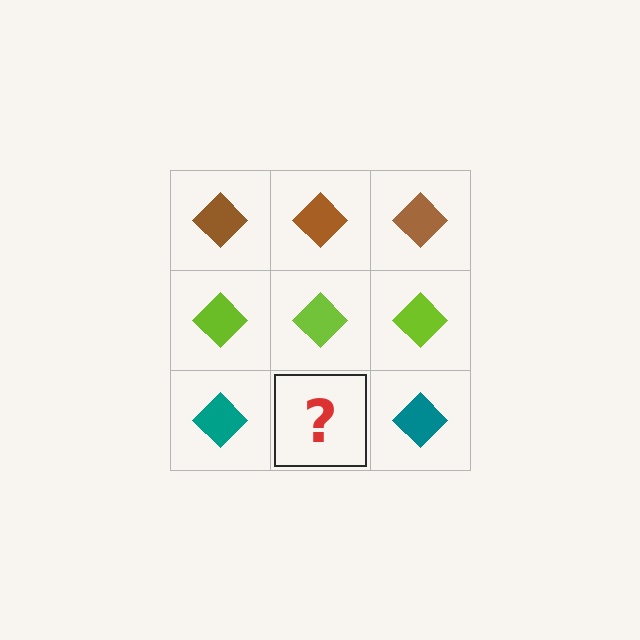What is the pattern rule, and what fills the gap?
The rule is that each row has a consistent color. The gap should be filled with a teal diamond.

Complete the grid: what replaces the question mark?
The question mark should be replaced with a teal diamond.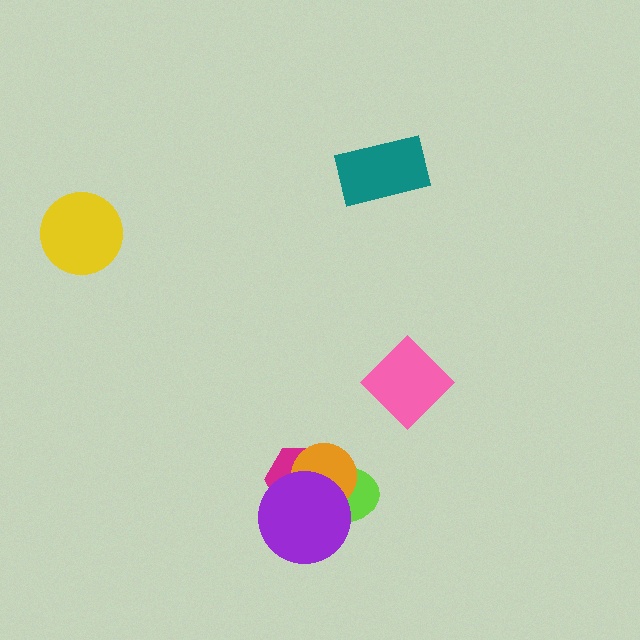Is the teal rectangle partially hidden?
No, no other shape covers it.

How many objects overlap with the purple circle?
3 objects overlap with the purple circle.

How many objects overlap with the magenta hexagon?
3 objects overlap with the magenta hexagon.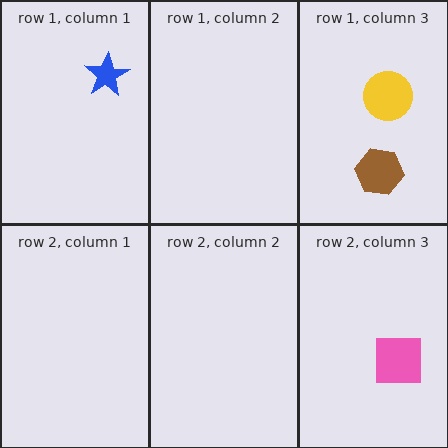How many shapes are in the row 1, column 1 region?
1.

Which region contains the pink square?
The row 2, column 3 region.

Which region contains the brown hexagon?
The row 1, column 3 region.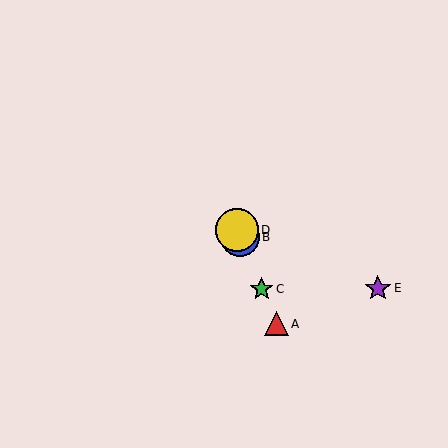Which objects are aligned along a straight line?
Objects A, B, C, D are aligned along a straight line.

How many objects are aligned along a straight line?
4 objects (A, B, C, D) are aligned along a straight line.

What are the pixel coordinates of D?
Object D is at (237, 230).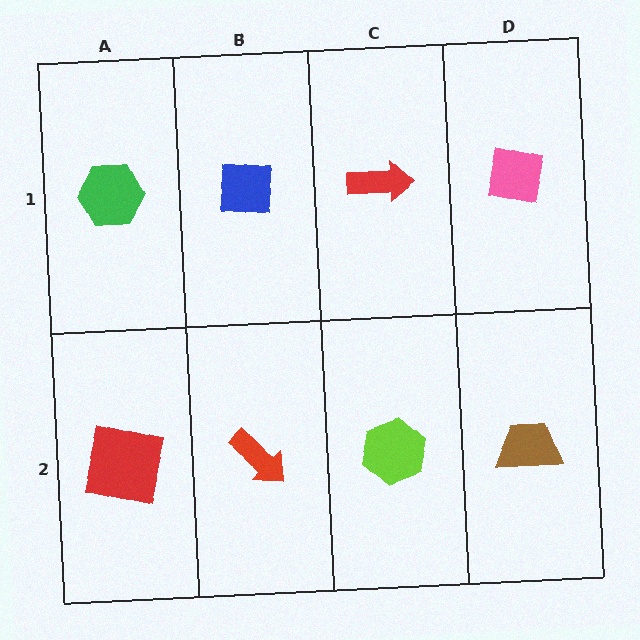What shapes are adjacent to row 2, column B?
A blue square (row 1, column B), a red square (row 2, column A), a lime hexagon (row 2, column C).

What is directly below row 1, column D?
A brown trapezoid.